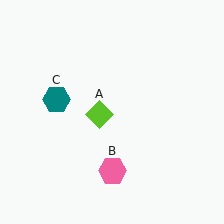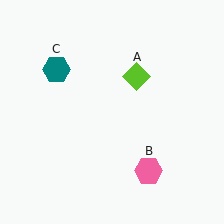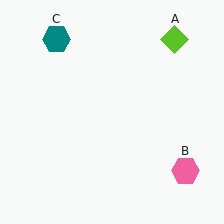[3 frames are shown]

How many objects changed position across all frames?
3 objects changed position: lime diamond (object A), pink hexagon (object B), teal hexagon (object C).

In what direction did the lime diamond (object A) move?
The lime diamond (object A) moved up and to the right.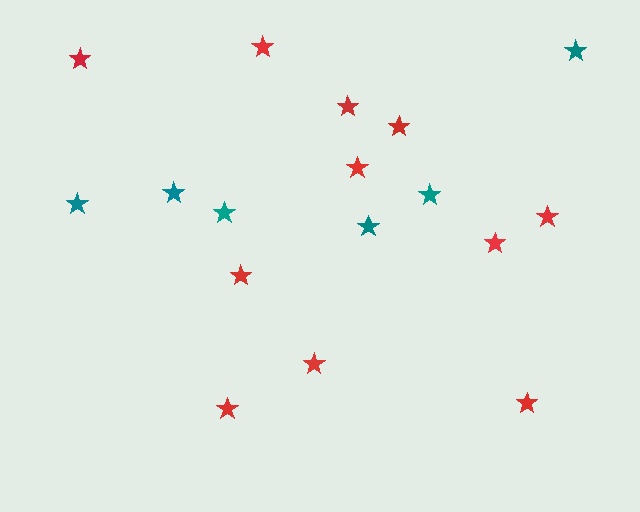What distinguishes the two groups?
There are 2 groups: one group of teal stars (6) and one group of red stars (11).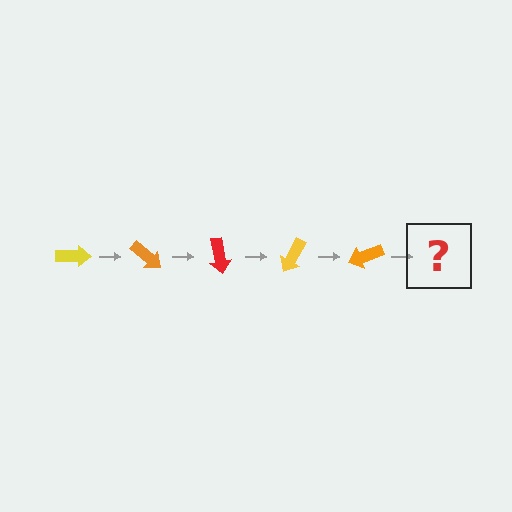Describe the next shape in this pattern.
It should be a red arrow, rotated 200 degrees from the start.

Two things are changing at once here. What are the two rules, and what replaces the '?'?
The two rules are that it rotates 40 degrees each step and the color cycles through yellow, orange, and red. The '?' should be a red arrow, rotated 200 degrees from the start.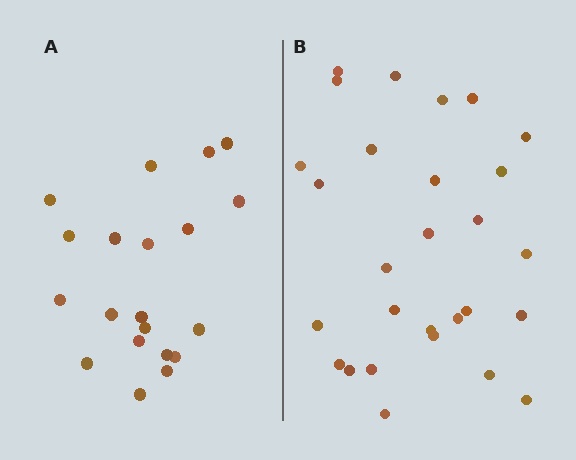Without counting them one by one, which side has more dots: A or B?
Region B (the right region) has more dots.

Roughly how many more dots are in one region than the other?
Region B has roughly 8 or so more dots than region A.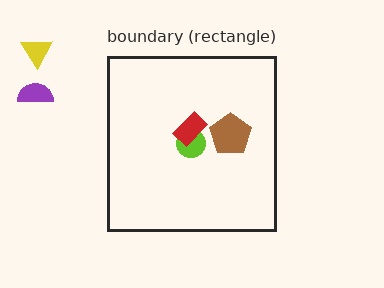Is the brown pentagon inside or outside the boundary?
Inside.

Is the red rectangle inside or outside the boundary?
Inside.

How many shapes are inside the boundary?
3 inside, 2 outside.